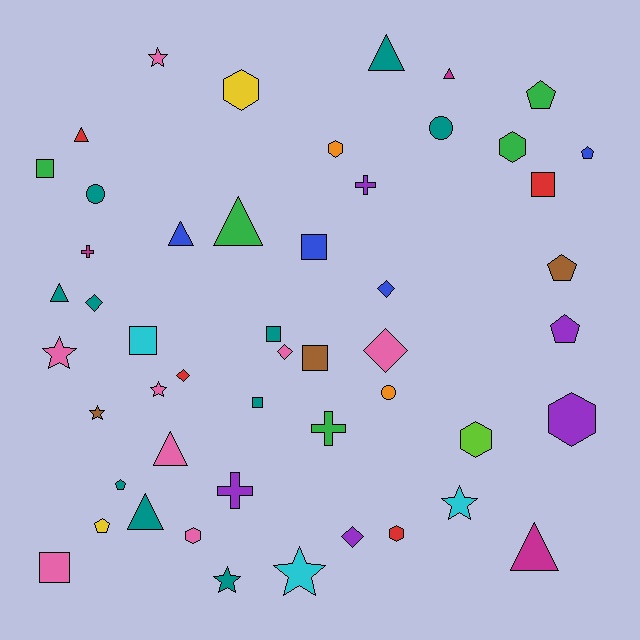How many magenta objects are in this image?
There are 3 magenta objects.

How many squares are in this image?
There are 8 squares.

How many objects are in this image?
There are 50 objects.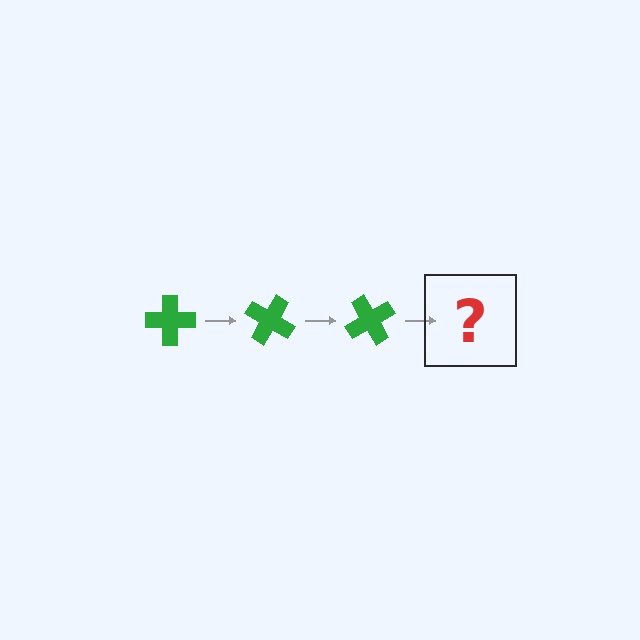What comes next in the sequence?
The next element should be a green cross rotated 90 degrees.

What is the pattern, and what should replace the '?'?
The pattern is that the cross rotates 30 degrees each step. The '?' should be a green cross rotated 90 degrees.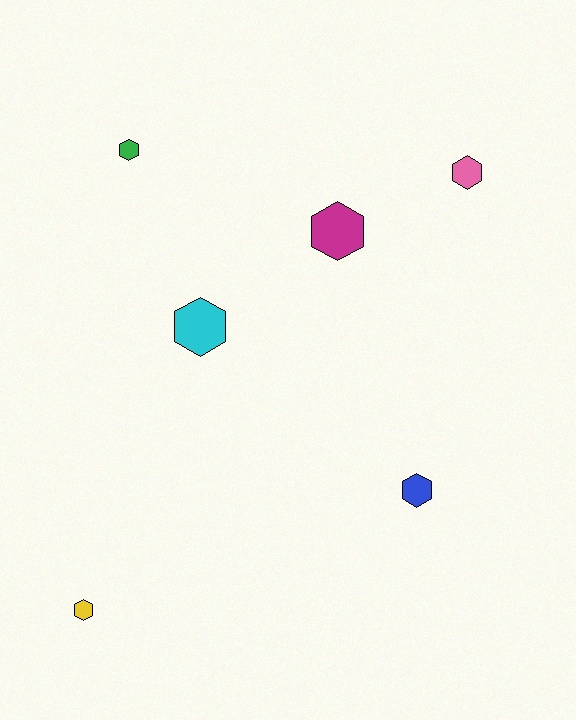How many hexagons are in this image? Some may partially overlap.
There are 6 hexagons.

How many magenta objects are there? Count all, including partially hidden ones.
There is 1 magenta object.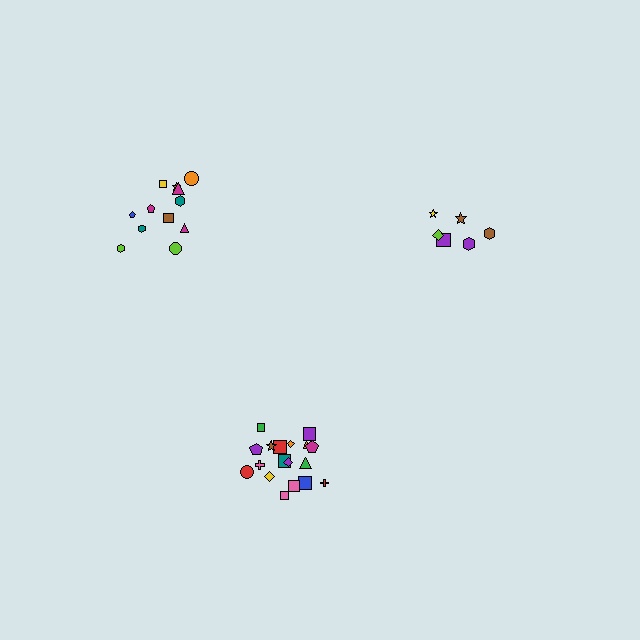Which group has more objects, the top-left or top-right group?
The top-left group.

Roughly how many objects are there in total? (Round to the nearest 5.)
Roughly 35 objects in total.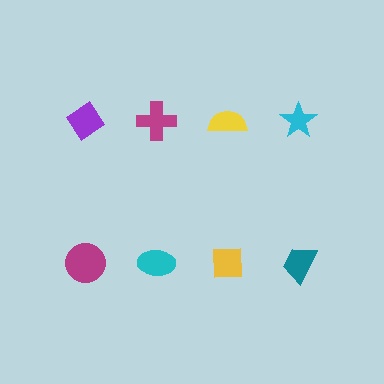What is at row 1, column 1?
A purple diamond.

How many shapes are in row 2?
4 shapes.